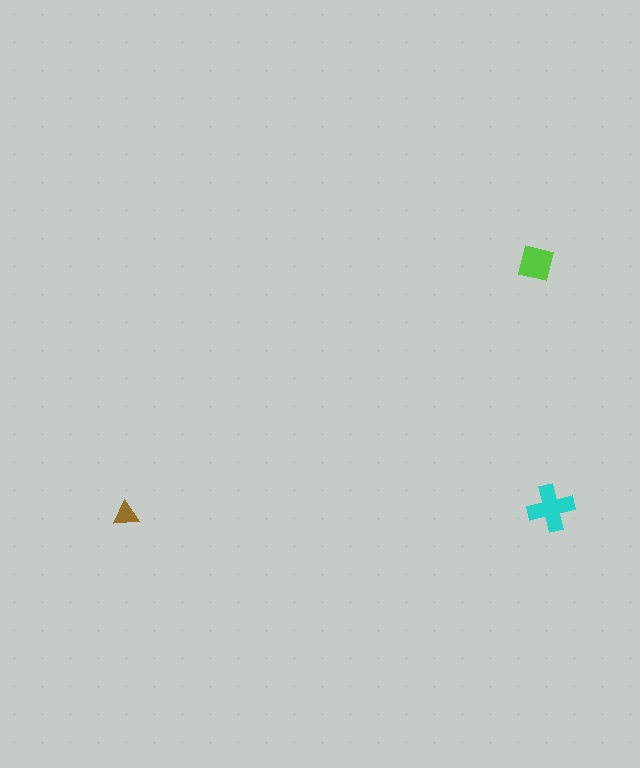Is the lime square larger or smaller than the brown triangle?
Larger.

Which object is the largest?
The cyan cross.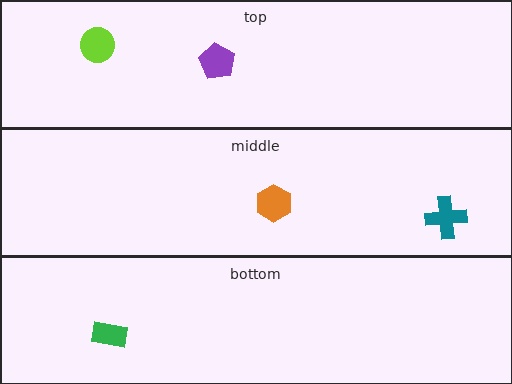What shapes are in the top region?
The lime circle, the purple pentagon.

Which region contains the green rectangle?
The bottom region.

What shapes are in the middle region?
The teal cross, the orange hexagon.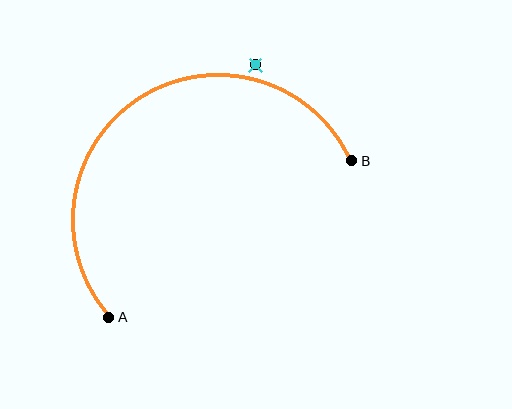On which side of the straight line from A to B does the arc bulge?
The arc bulges above the straight line connecting A and B.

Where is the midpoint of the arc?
The arc midpoint is the point on the curve farthest from the straight line joining A and B. It sits above that line.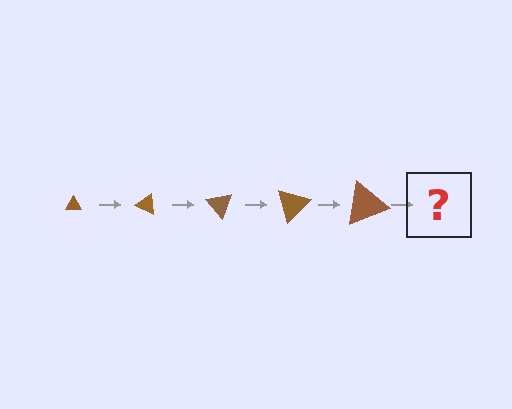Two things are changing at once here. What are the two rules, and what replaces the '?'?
The two rules are that the triangle grows larger each step and it rotates 25 degrees each step. The '?' should be a triangle, larger than the previous one and rotated 125 degrees from the start.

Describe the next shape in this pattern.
It should be a triangle, larger than the previous one and rotated 125 degrees from the start.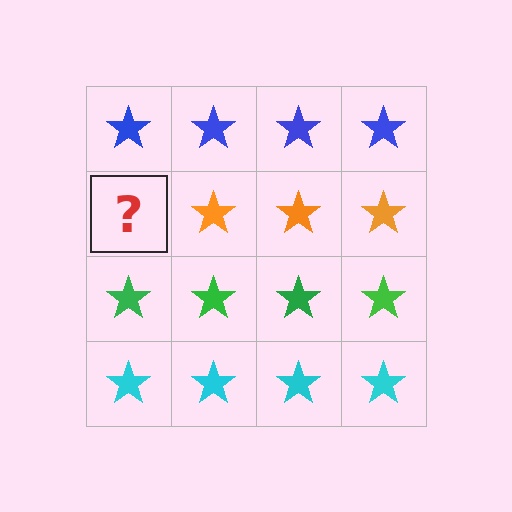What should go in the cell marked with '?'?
The missing cell should contain an orange star.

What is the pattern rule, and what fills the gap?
The rule is that each row has a consistent color. The gap should be filled with an orange star.